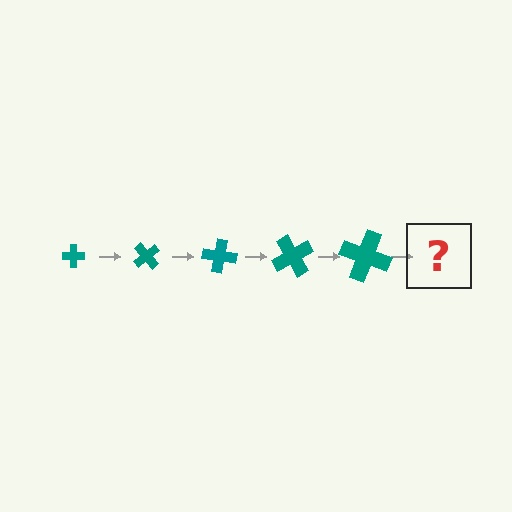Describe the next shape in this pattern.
It should be a cross, larger than the previous one and rotated 250 degrees from the start.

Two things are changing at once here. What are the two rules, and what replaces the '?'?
The two rules are that the cross grows larger each step and it rotates 50 degrees each step. The '?' should be a cross, larger than the previous one and rotated 250 degrees from the start.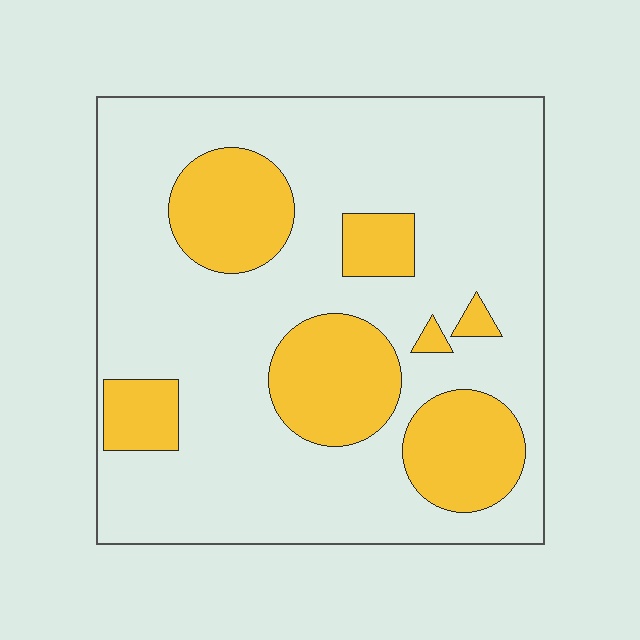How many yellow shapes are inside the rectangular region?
7.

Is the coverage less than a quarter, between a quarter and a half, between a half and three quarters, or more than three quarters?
Between a quarter and a half.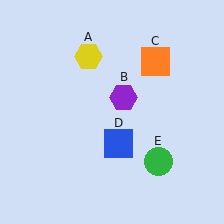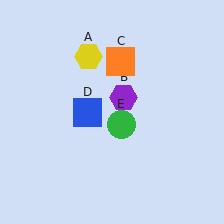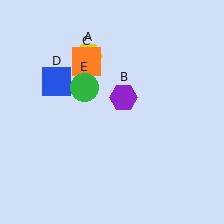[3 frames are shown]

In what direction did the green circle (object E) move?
The green circle (object E) moved up and to the left.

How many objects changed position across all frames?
3 objects changed position: orange square (object C), blue square (object D), green circle (object E).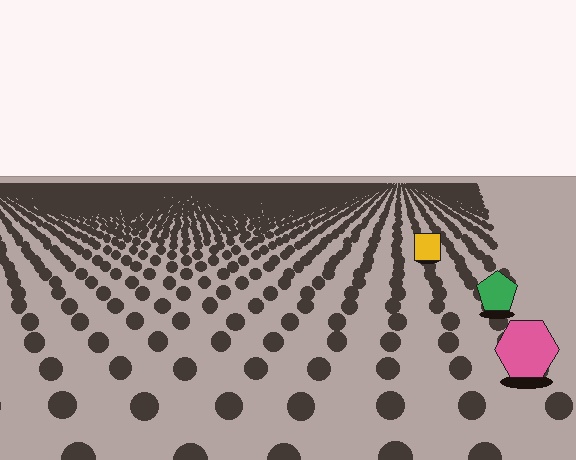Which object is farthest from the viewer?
The yellow square is farthest from the viewer. It appears smaller and the ground texture around it is denser.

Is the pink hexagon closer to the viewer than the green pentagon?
Yes. The pink hexagon is closer — you can tell from the texture gradient: the ground texture is coarser near it.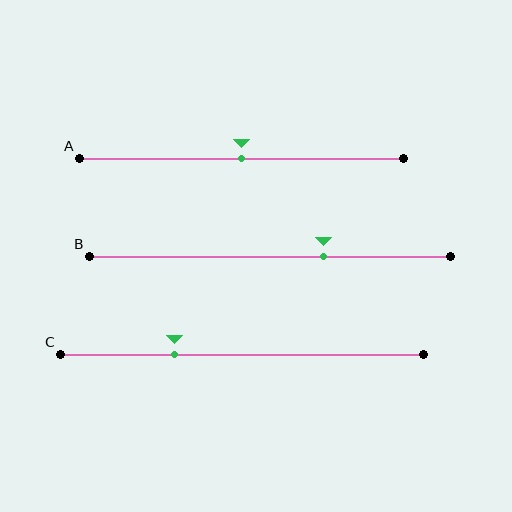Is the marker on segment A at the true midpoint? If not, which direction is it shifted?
Yes, the marker on segment A is at the true midpoint.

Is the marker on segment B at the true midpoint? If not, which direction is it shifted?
No, the marker on segment B is shifted to the right by about 15% of the segment length.